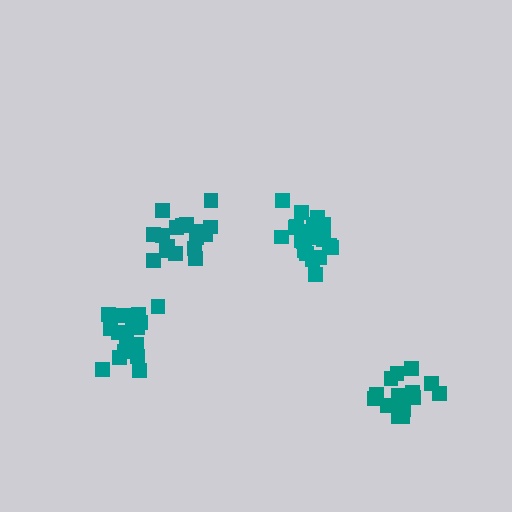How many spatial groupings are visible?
There are 4 spatial groupings.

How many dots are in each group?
Group 1: 21 dots, Group 2: 16 dots, Group 3: 17 dots, Group 4: 17 dots (71 total).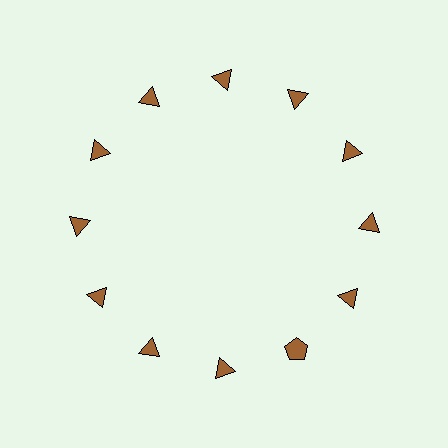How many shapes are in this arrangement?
There are 12 shapes arranged in a ring pattern.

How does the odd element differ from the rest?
It has a different shape: pentagon instead of triangle.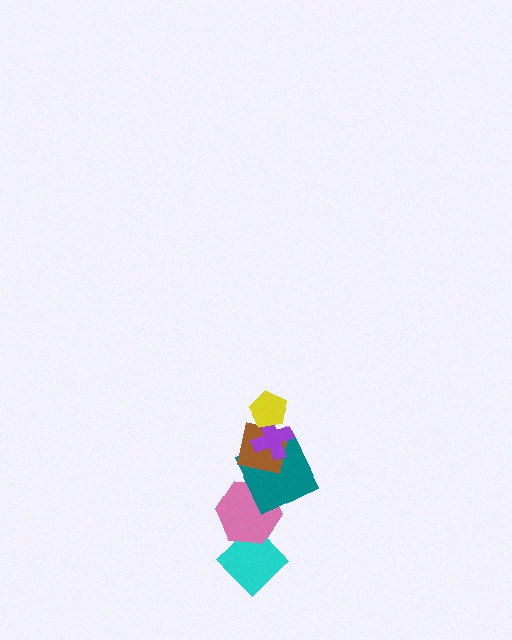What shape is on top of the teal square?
The brown square is on top of the teal square.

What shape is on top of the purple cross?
The yellow pentagon is on top of the purple cross.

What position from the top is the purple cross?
The purple cross is 2nd from the top.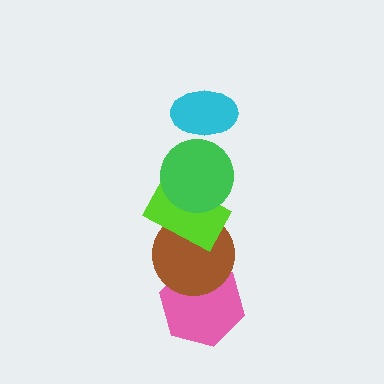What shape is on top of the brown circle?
The lime rectangle is on top of the brown circle.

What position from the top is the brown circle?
The brown circle is 4th from the top.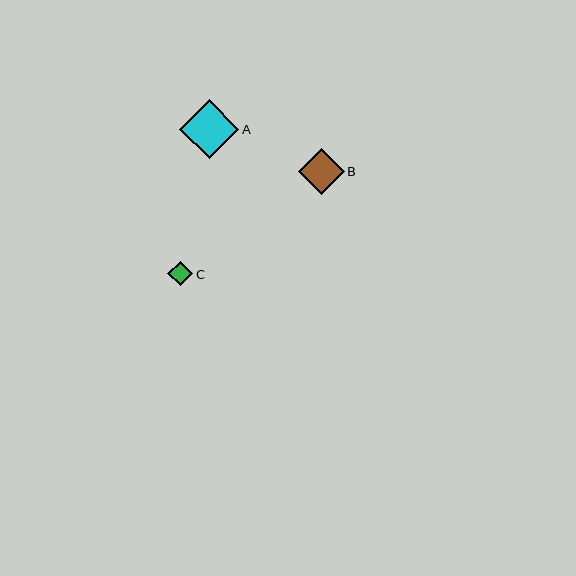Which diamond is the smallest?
Diamond C is the smallest with a size of approximately 25 pixels.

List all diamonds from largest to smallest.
From largest to smallest: A, B, C.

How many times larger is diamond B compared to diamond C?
Diamond B is approximately 1.9 times the size of diamond C.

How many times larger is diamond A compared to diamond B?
Diamond A is approximately 1.3 times the size of diamond B.